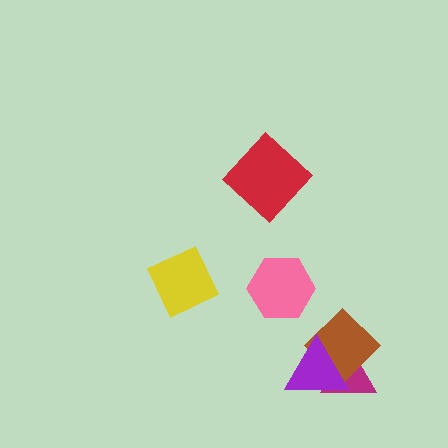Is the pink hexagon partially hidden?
No, no other shape covers it.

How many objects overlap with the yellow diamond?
0 objects overlap with the yellow diamond.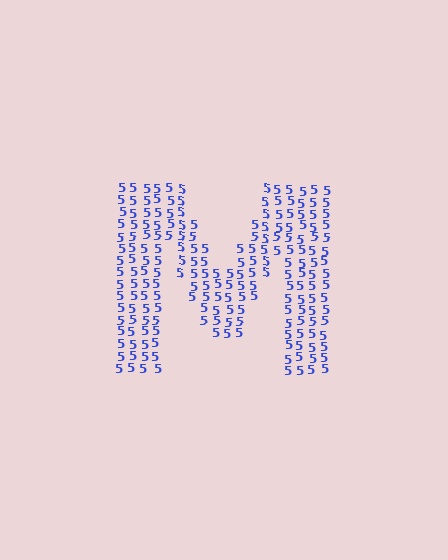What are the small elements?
The small elements are digit 5's.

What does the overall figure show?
The overall figure shows the letter M.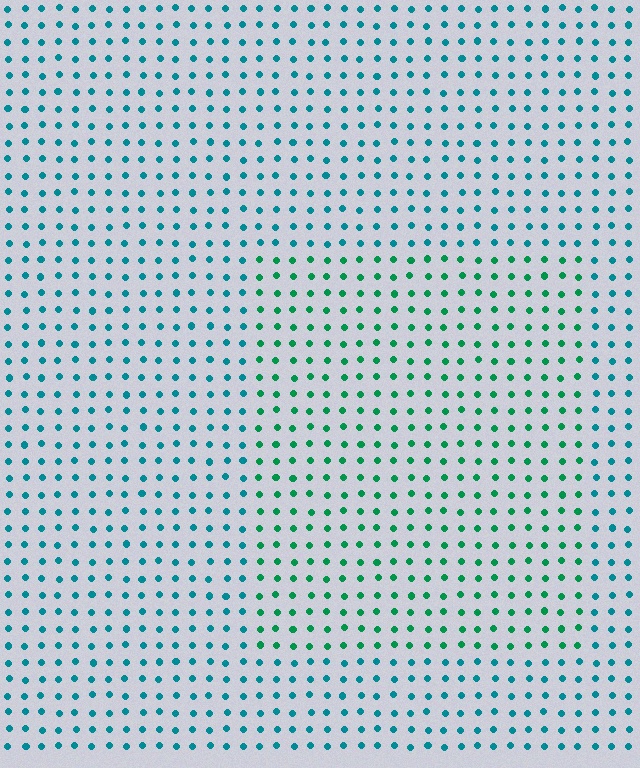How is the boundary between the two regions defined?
The boundary is defined purely by a slight shift in hue (about 34 degrees). Spacing, size, and orientation are identical on both sides.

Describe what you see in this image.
The image is filled with small teal elements in a uniform arrangement. A rectangle-shaped region is visible where the elements are tinted to a slightly different hue, forming a subtle color boundary.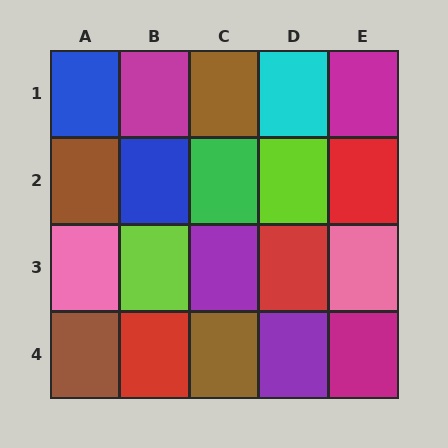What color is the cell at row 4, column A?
Brown.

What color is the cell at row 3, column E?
Pink.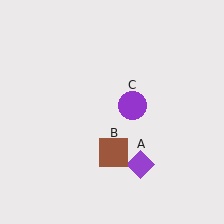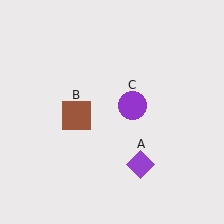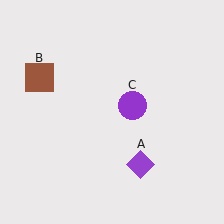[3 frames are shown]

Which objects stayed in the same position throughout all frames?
Purple diamond (object A) and purple circle (object C) remained stationary.